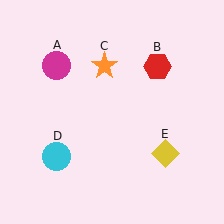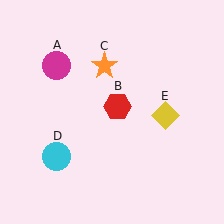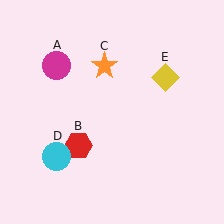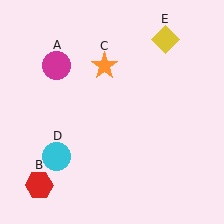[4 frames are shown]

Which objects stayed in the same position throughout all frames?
Magenta circle (object A) and orange star (object C) and cyan circle (object D) remained stationary.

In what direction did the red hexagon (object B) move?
The red hexagon (object B) moved down and to the left.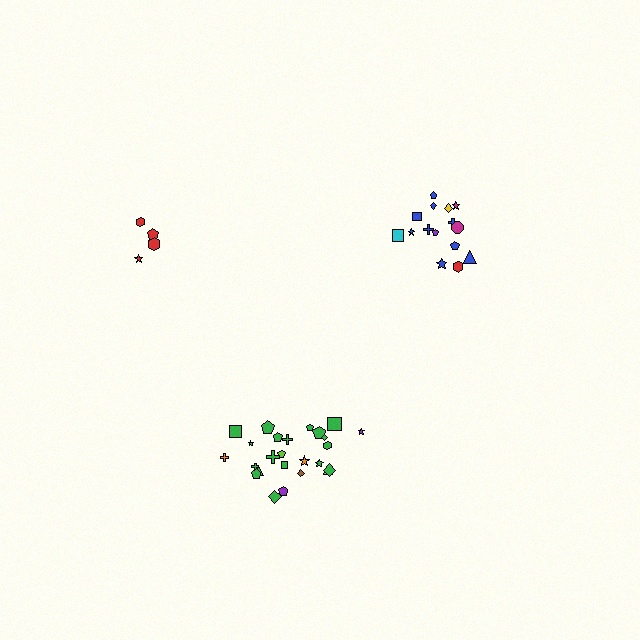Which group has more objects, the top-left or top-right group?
The top-right group.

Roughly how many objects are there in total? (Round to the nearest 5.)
Roughly 45 objects in total.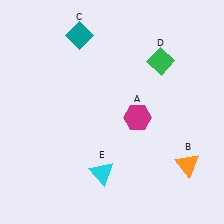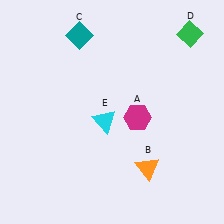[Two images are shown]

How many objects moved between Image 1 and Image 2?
3 objects moved between the two images.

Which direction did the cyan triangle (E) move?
The cyan triangle (E) moved up.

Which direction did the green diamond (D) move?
The green diamond (D) moved right.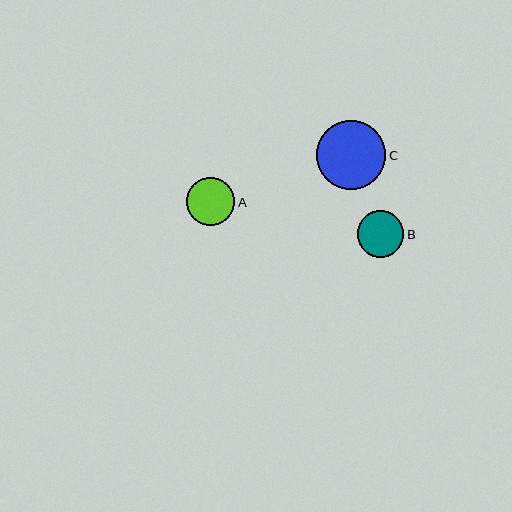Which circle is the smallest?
Circle B is the smallest with a size of approximately 46 pixels.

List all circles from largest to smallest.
From largest to smallest: C, A, B.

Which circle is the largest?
Circle C is the largest with a size of approximately 69 pixels.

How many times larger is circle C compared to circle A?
Circle C is approximately 1.4 times the size of circle A.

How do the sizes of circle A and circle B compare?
Circle A and circle B are approximately the same size.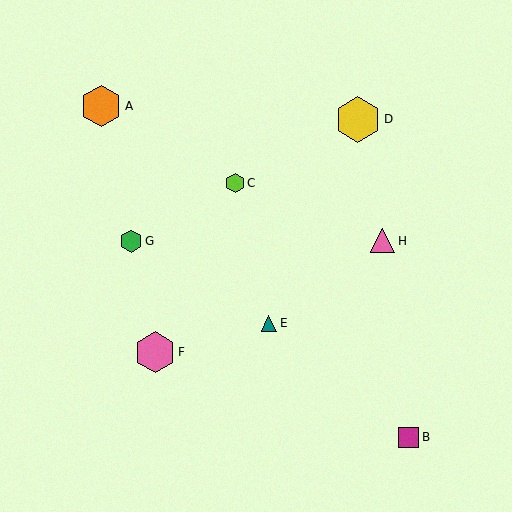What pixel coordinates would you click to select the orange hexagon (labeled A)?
Click at (101, 106) to select the orange hexagon A.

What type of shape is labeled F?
Shape F is a pink hexagon.